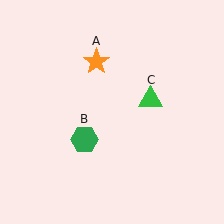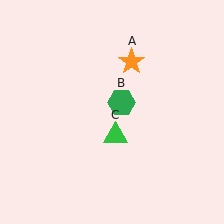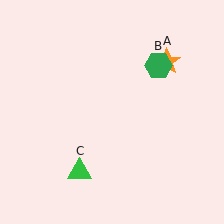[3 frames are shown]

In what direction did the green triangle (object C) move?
The green triangle (object C) moved down and to the left.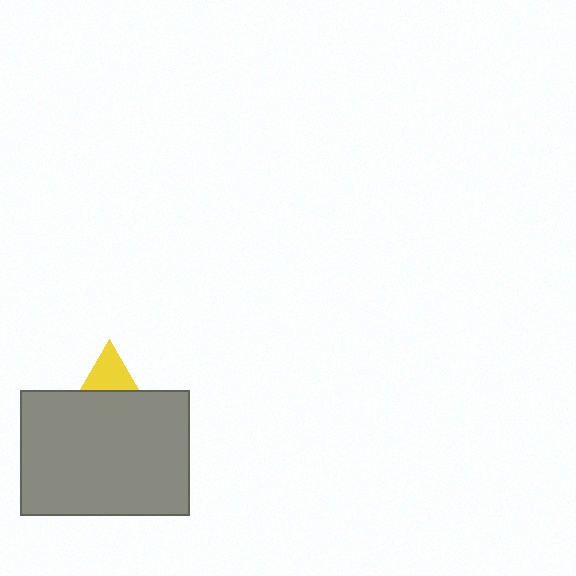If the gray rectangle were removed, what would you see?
You would see the complete yellow triangle.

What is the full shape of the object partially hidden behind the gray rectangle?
The partially hidden object is a yellow triangle.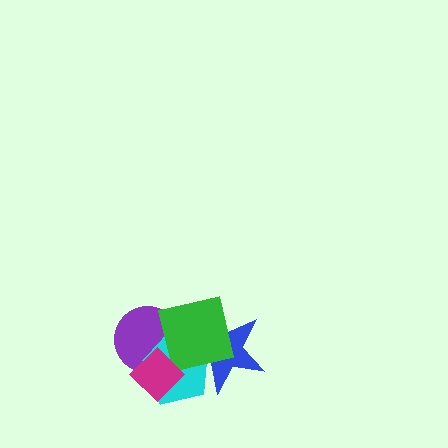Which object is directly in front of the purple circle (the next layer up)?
The cyan pentagon is directly in front of the purple circle.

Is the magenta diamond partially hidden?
No, no other shape covers it.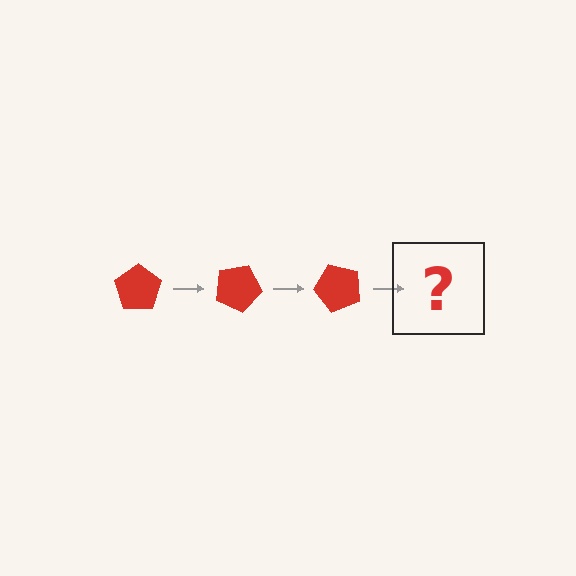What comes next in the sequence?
The next element should be a red pentagon rotated 75 degrees.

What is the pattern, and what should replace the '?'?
The pattern is that the pentagon rotates 25 degrees each step. The '?' should be a red pentagon rotated 75 degrees.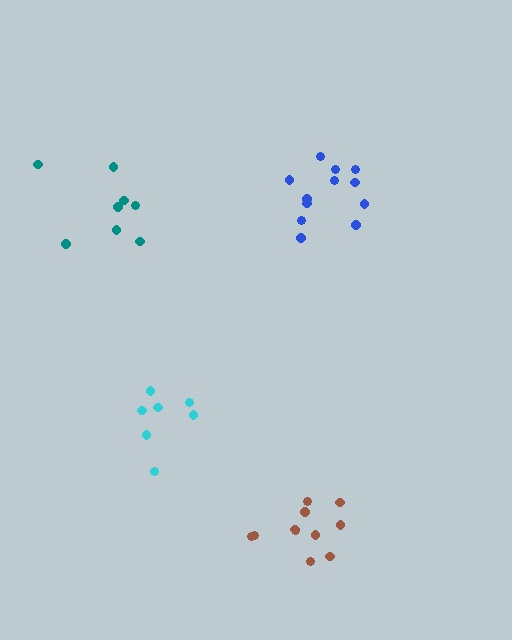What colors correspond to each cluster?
The clusters are colored: brown, cyan, blue, teal.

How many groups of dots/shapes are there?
There are 4 groups.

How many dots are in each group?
Group 1: 11 dots, Group 2: 7 dots, Group 3: 12 dots, Group 4: 8 dots (38 total).